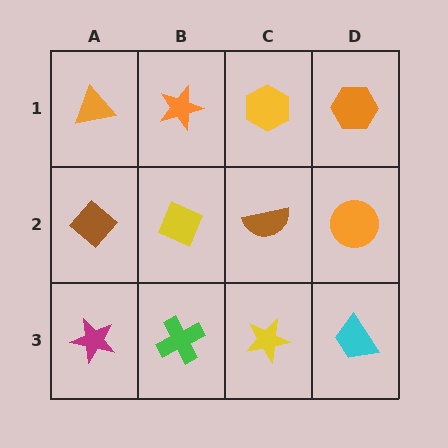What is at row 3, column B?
A green cross.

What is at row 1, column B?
An orange star.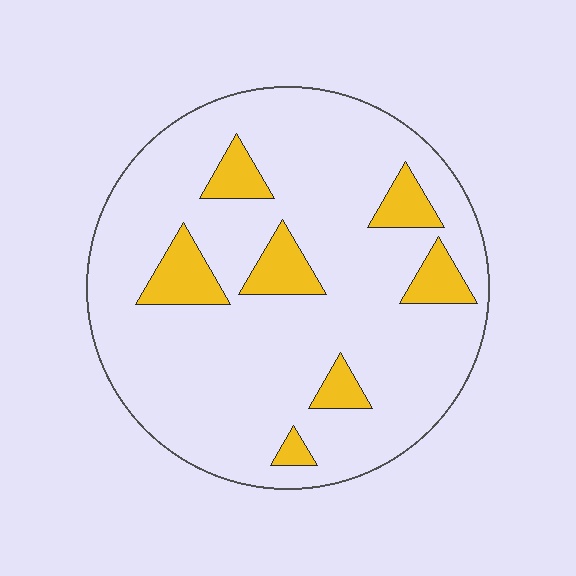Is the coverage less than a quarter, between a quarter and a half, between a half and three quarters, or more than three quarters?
Less than a quarter.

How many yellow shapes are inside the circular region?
7.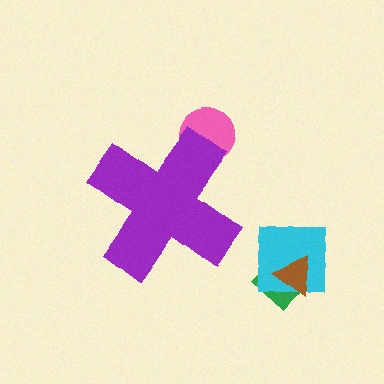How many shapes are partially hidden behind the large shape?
1 shape is partially hidden.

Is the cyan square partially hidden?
No, the cyan square is fully visible.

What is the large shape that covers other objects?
A purple cross.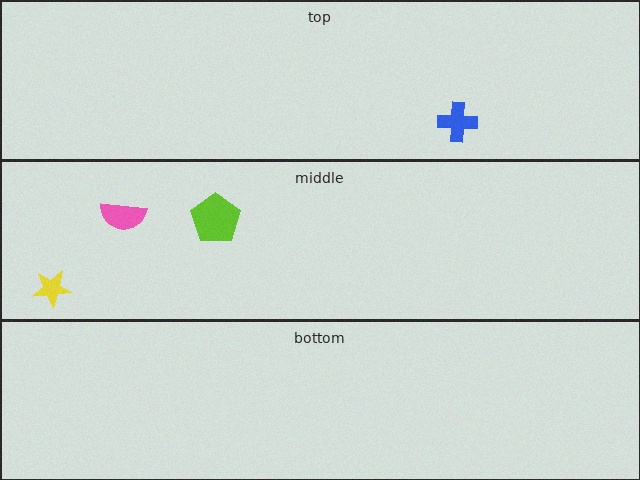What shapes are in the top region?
The blue cross.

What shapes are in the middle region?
The pink semicircle, the lime pentagon, the yellow star.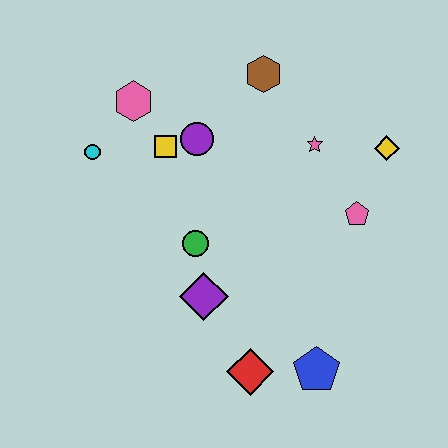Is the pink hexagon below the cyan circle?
No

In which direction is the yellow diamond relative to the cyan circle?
The yellow diamond is to the right of the cyan circle.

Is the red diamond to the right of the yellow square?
Yes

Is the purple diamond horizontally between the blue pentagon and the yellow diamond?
No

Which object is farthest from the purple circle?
The blue pentagon is farthest from the purple circle.